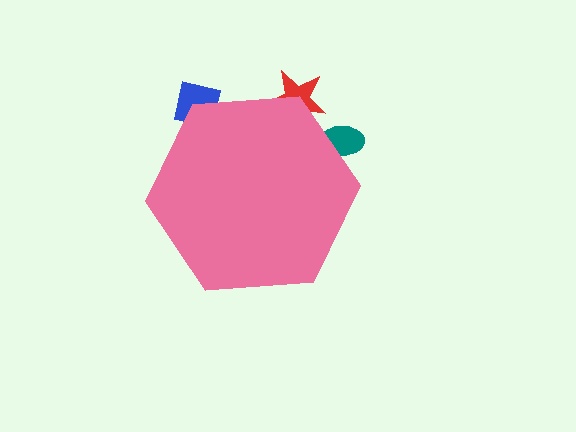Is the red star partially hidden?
Yes, the red star is partially hidden behind the pink hexagon.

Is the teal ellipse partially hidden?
Yes, the teal ellipse is partially hidden behind the pink hexagon.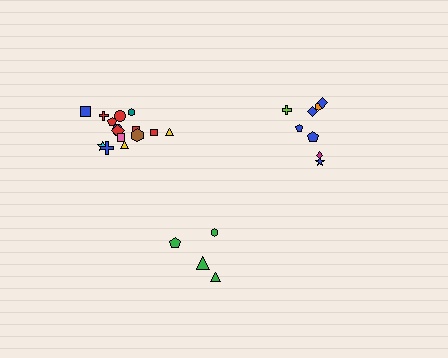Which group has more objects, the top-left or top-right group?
The top-left group.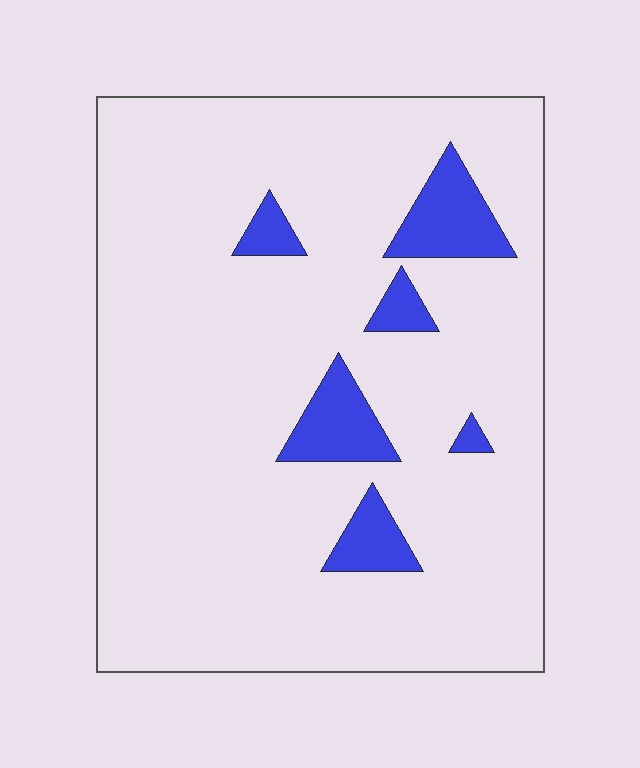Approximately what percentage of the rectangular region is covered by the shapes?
Approximately 10%.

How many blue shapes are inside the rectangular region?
6.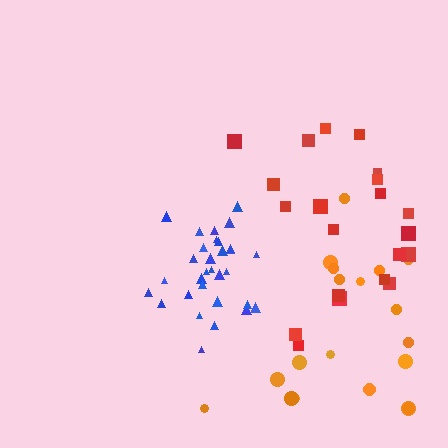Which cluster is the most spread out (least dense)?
Red.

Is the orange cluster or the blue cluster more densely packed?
Blue.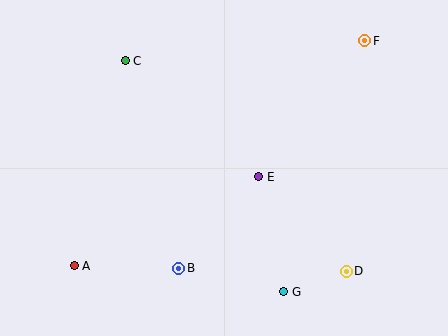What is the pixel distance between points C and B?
The distance between C and B is 214 pixels.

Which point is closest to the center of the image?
Point E at (259, 177) is closest to the center.